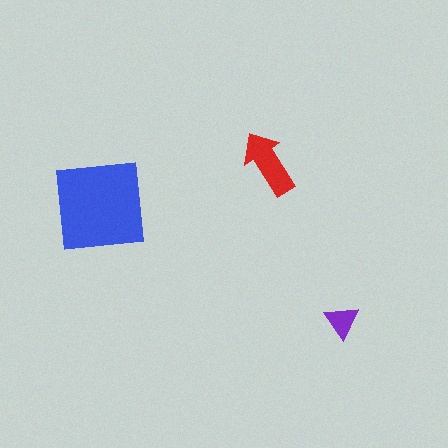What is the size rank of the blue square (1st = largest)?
1st.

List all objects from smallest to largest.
The purple triangle, the red arrow, the blue square.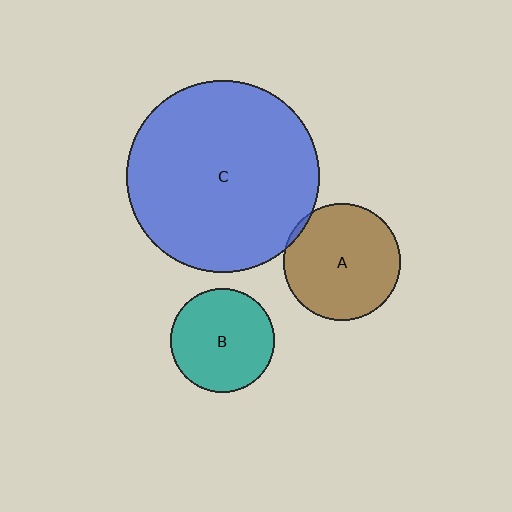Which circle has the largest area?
Circle C (blue).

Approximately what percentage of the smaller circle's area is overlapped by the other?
Approximately 5%.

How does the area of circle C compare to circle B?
Approximately 3.4 times.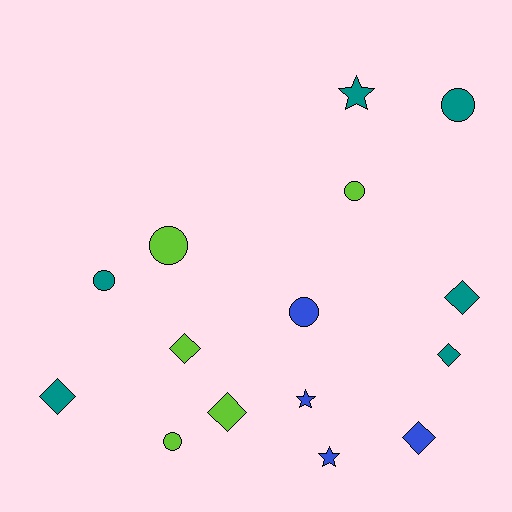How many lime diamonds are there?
There are 2 lime diamonds.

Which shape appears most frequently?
Diamond, with 6 objects.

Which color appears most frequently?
Teal, with 6 objects.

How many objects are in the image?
There are 15 objects.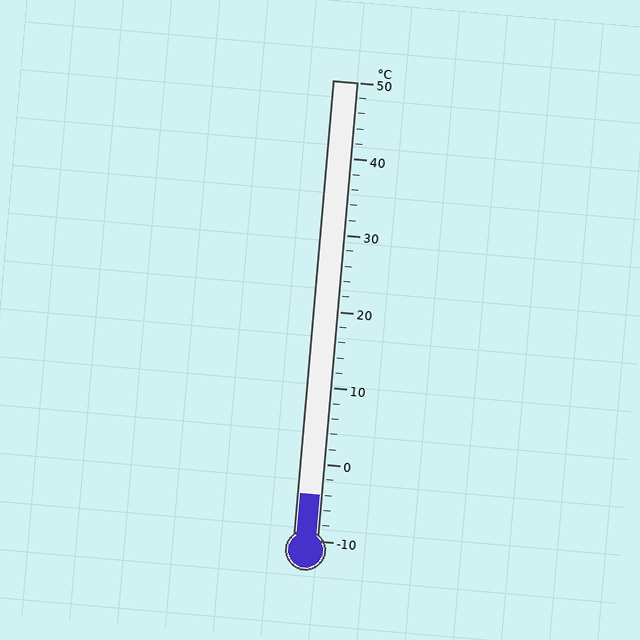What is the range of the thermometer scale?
The thermometer scale ranges from -10°C to 50°C.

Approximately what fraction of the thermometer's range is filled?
The thermometer is filled to approximately 10% of its range.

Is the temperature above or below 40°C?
The temperature is below 40°C.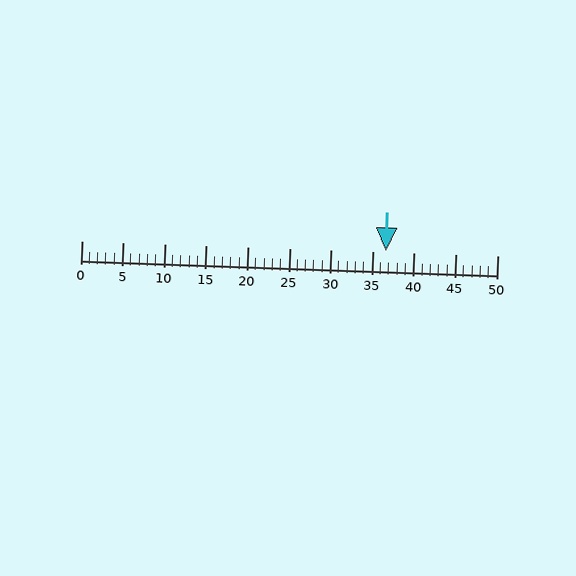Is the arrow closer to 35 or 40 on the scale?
The arrow is closer to 35.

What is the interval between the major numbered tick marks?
The major tick marks are spaced 5 units apart.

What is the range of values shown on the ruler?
The ruler shows values from 0 to 50.